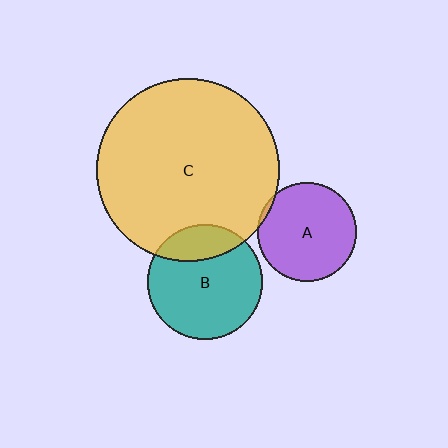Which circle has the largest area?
Circle C (yellow).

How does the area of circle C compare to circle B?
Approximately 2.5 times.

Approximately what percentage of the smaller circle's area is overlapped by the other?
Approximately 5%.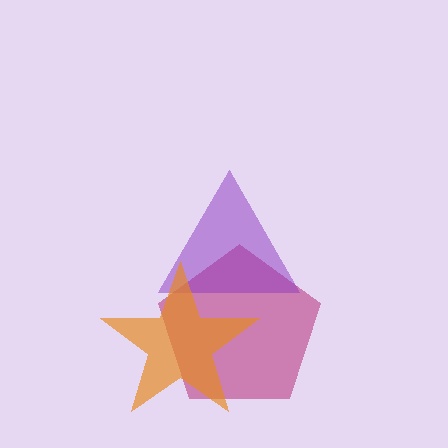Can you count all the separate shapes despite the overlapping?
Yes, there are 3 separate shapes.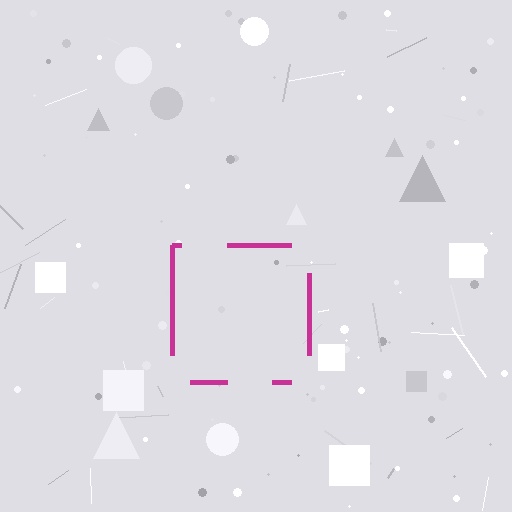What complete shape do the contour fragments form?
The contour fragments form a square.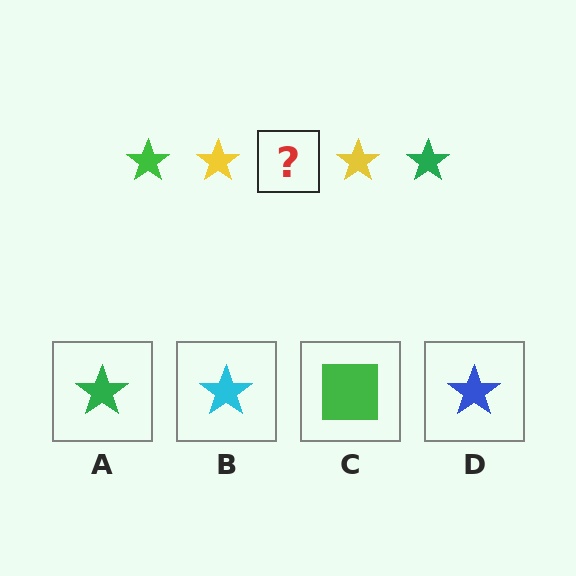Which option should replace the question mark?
Option A.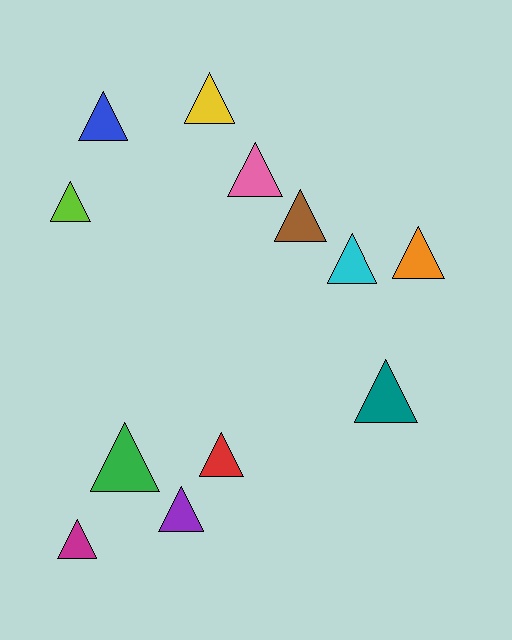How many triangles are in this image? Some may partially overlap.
There are 12 triangles.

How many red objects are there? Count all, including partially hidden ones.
There is 1 red object.